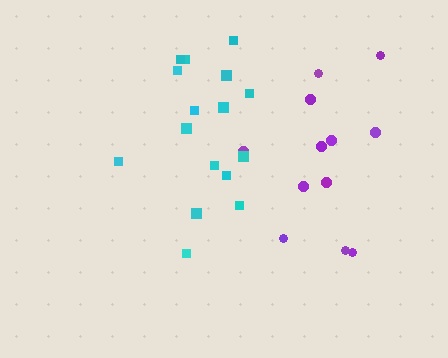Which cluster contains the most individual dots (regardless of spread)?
Cyan (16).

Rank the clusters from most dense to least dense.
cyan, purple.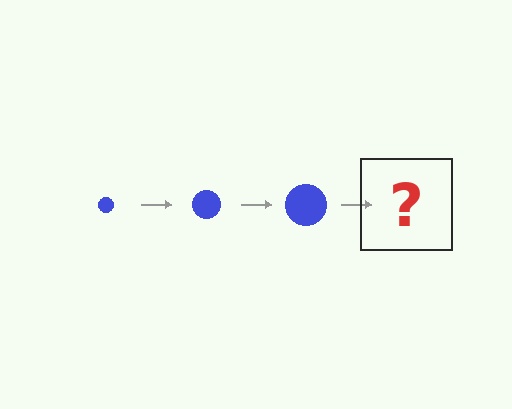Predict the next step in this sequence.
The next step is a blue circle, larger than the previous one.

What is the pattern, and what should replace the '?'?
The pattern is that the circle gets progressively larger each step. The '?' should be a blue circle, larger than the previous one.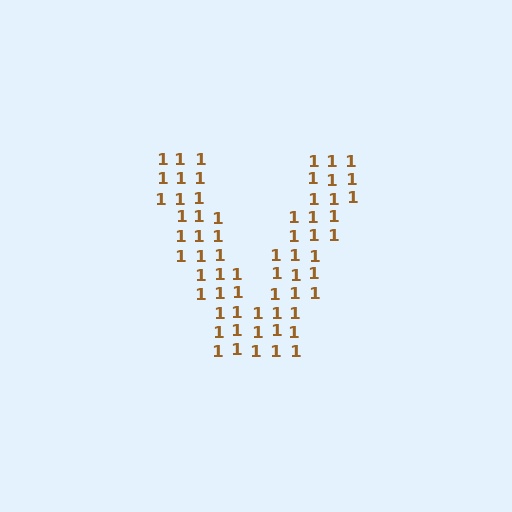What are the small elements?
The small elements are digit 1's.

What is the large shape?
The large shape is the letter V.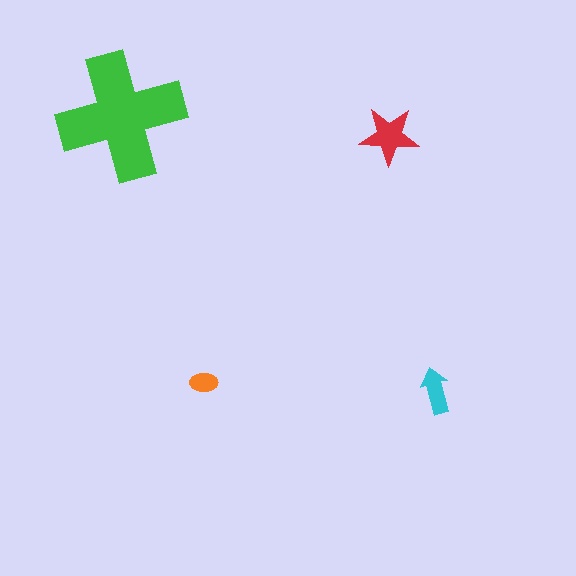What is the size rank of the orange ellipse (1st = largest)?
4th.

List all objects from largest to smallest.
The green cross, the red star, the cyan arrow, the orange ellipse.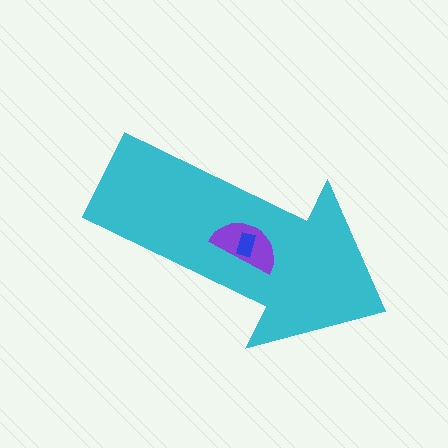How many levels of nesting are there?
3.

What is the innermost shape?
The blue rectangle.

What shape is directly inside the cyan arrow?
The purple semicircle.